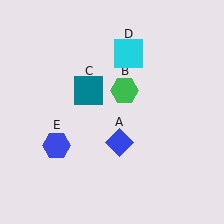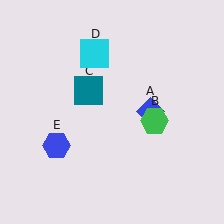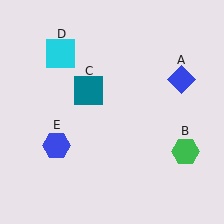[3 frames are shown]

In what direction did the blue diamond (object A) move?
The blue diamond (object A) moved up and to the right.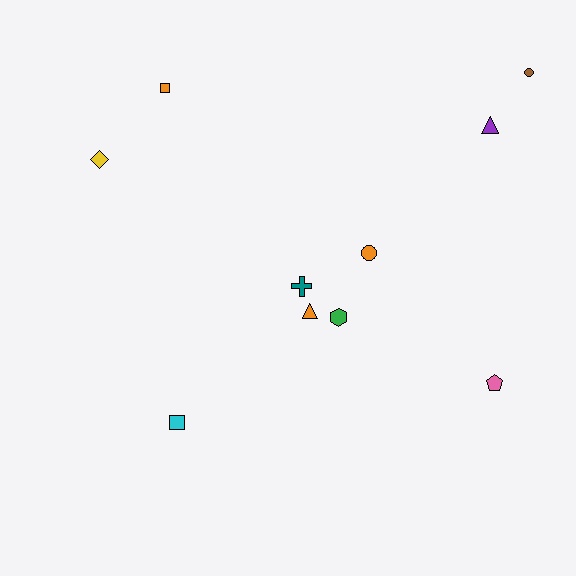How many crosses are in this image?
There is 1 cross.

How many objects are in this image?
There are 10 objects.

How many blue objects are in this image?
There are no blue objects.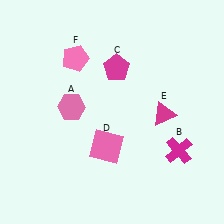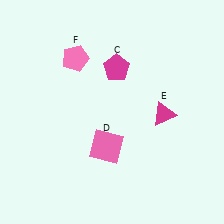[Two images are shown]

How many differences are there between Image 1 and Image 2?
There are 2 differences between the two images.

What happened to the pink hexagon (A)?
The pink hexagon (A) was removed in Image 2. It was in the top-left area of Image 1.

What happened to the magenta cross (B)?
The magenta cross (B) was removed in Image 2. It was in the bottom-right area of Image 1.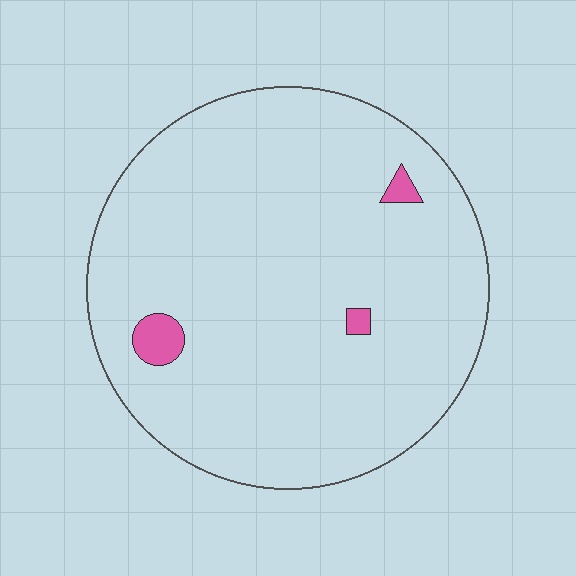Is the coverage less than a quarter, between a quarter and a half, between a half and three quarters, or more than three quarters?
Less than a quarter.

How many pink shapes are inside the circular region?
3.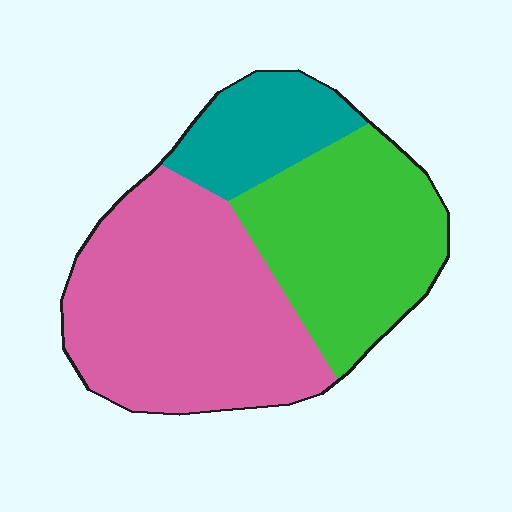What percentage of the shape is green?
Green takes up about one third (1/3) of the shape.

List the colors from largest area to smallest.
From largest to smallest: pink, green, teal.